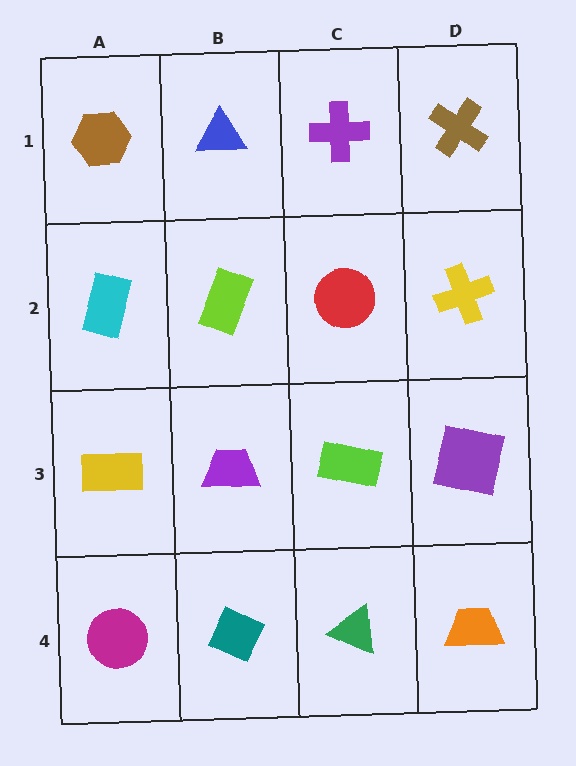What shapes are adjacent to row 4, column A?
A yellow rectangle (row 3, column A), a teal diamond (row 4, column B).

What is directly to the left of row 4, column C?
A teal diamond.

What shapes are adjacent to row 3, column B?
A lime rectangle (row 2, column B), a teal diamond (row 4, column B), a yellow rectangle (row 3, column A), a lime rectangle (row 3, column C).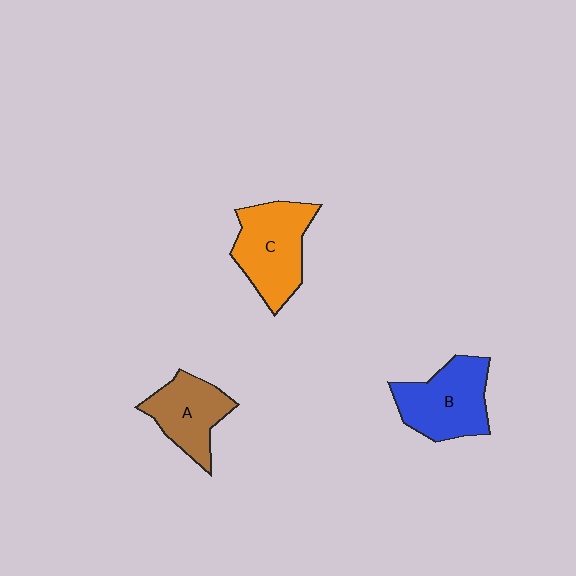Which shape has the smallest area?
Shape A (brown).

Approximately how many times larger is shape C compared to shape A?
Approximately 1.3 times.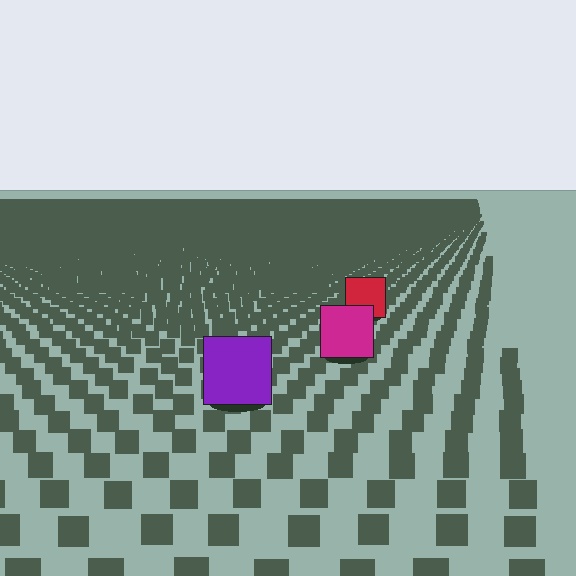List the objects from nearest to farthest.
From nearest to farthest: the purple square, the magenta square, the red square.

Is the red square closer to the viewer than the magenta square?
No. The magenta square is closer — you can tell from the texture gradient: the ground texture is coarser near it.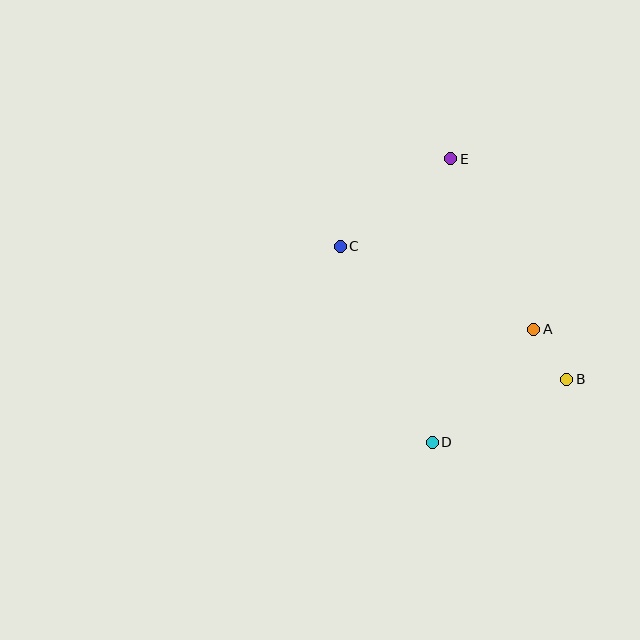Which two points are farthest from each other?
Points D and E are farthest from each other.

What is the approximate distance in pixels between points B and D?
The distance between B and D is approximately 149 pixels.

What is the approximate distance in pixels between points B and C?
The distance between B and C is approximately 263 pixels.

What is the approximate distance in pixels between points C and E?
The distance between C and E is approximately 141 pixels.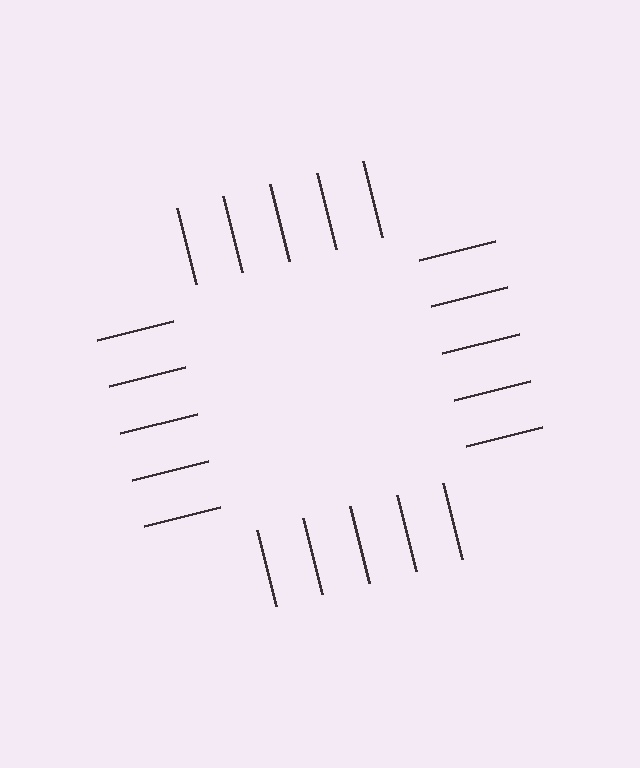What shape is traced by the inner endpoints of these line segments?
An illusory square — the line segments terminate on its edges but no continuous stroke is drawn.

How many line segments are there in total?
20 — 5 along each of the 4 edges.